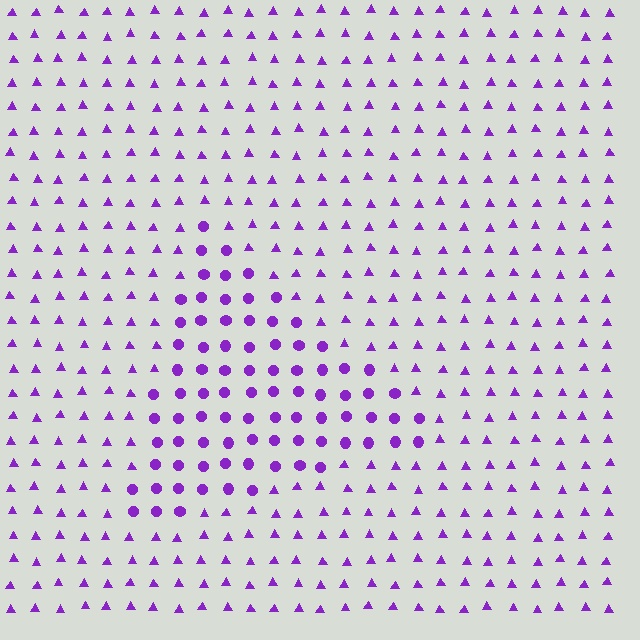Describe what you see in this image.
The image is filled with small purple elements arranged in a uniform grid. A triangle-shaped region contains circles, while the surrounding area contains triangles. The boundary is defined purely by the change in element shape.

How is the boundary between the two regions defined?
The boundary is defined by a change in element shape: circles inside vs. triangles outside. All elements share the same color and spacing.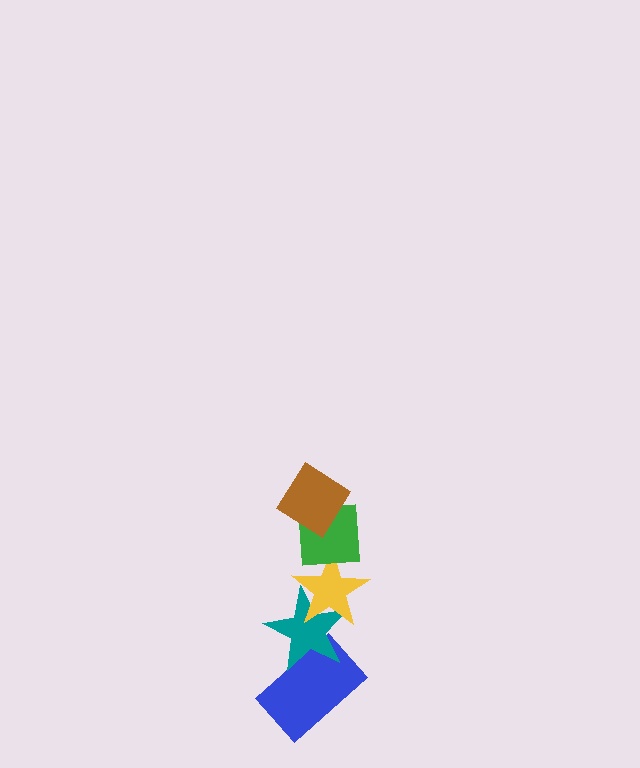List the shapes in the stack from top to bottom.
From top to bottom: the brown diamond, the green square, the yellow star, the teal star, the blue rectangle.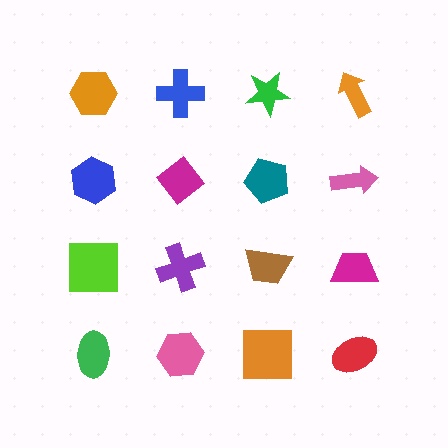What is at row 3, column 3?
A brown trapezoid.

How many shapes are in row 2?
4 shapes.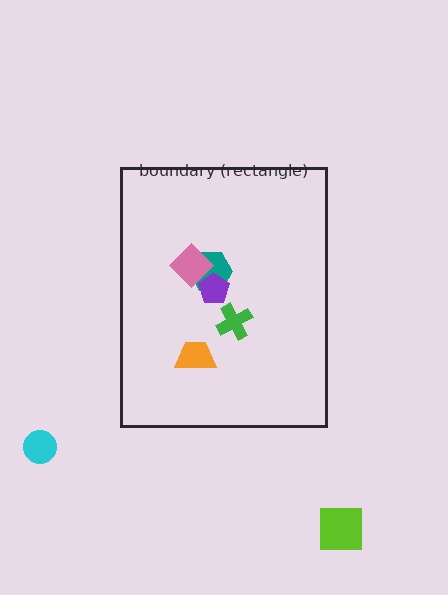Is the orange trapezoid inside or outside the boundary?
Inside.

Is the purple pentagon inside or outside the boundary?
Inside.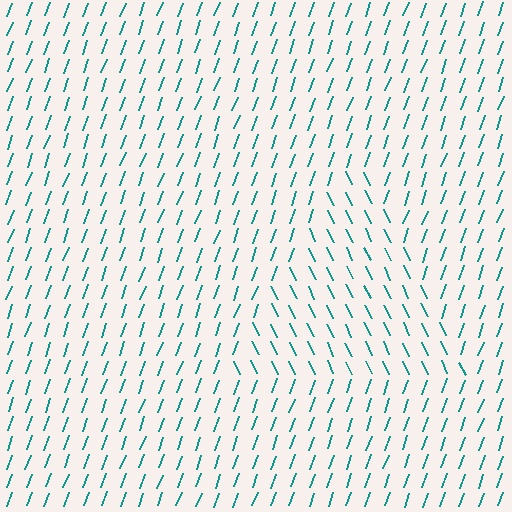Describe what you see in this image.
The image is filled with small teal line segments. A triangle region in the image has lines oriented differently from the surrounding lines, creating a visible texture boundary.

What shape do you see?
I see a triangle.